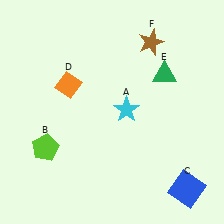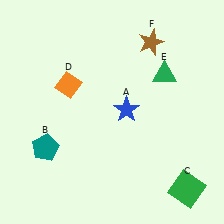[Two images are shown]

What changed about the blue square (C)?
In Image 1, C is blue. In Image 2, it changed to green.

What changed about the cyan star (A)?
In Image 1, A is cyan. In Image 2, it changed to blue.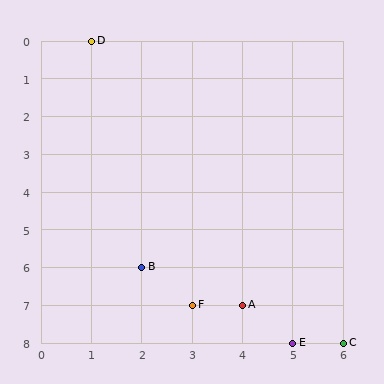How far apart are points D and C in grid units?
Points D and C are 5 columns and 8 rows apart (about 9.4 grid units diagonally).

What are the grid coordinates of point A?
Point A is at grid coordinates (4, 7).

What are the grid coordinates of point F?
Point F is at grid coordinates (3, 7).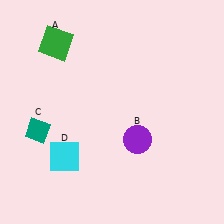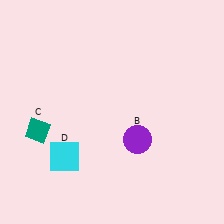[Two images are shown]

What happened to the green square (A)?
The green square (A) was removed in Image 2. It was in the top-left area of Image 1.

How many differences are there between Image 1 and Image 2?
There is 1 difference between the two images.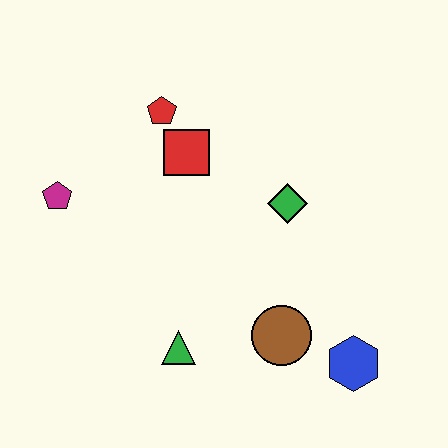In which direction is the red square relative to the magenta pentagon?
The red square is to the right of the magenta pentagon.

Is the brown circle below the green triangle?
No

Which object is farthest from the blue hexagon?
The magenta pentagon is farthest from the blue hexagon.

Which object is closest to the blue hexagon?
The brown circle is closest to the blue hexagon.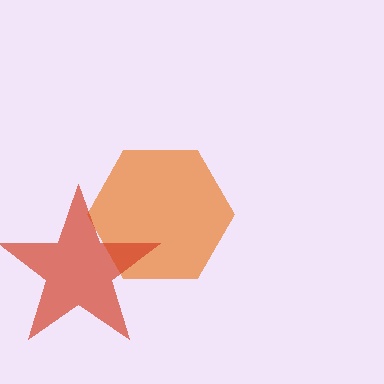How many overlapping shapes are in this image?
There are 2 overlapping shapes in the image.